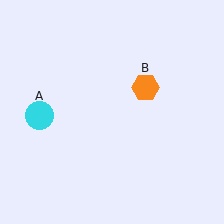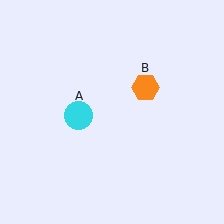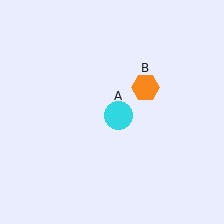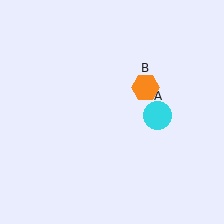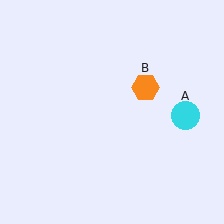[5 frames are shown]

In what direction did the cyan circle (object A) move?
The cyan circle (object A) moved right.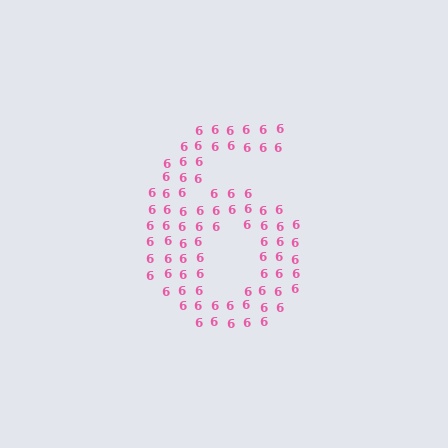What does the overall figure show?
The overall figure shows the digit 6.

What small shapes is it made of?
It is made of small digit 6's.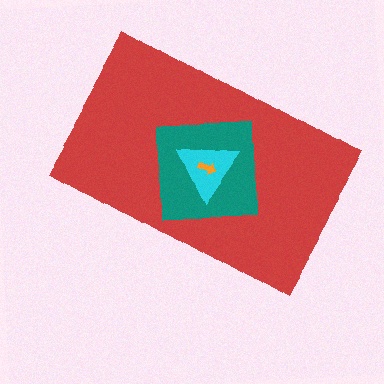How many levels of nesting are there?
4.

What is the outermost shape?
The red rectangle.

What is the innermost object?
The orange arrow.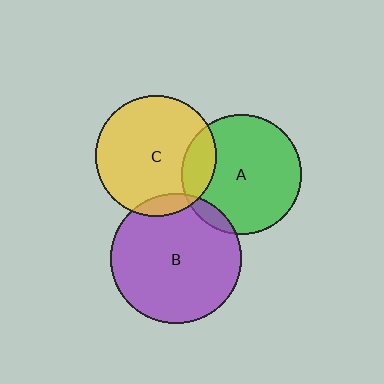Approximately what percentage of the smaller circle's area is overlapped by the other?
Approximately 5%.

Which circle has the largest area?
Circle B (purple).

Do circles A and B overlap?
Yes.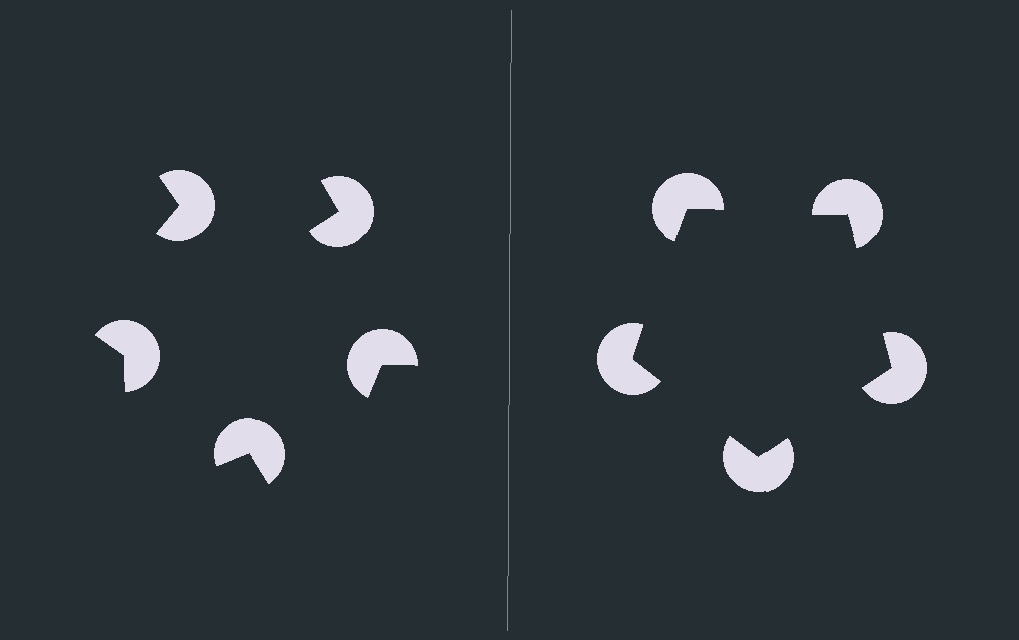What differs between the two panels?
The pac-man discs are positioned identically on both sides; only the wedge orientations differ. On the right they align to a pentagon; on the left they are misaligned.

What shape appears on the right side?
An illusory pentagon.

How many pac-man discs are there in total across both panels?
10 — 5 on each side.